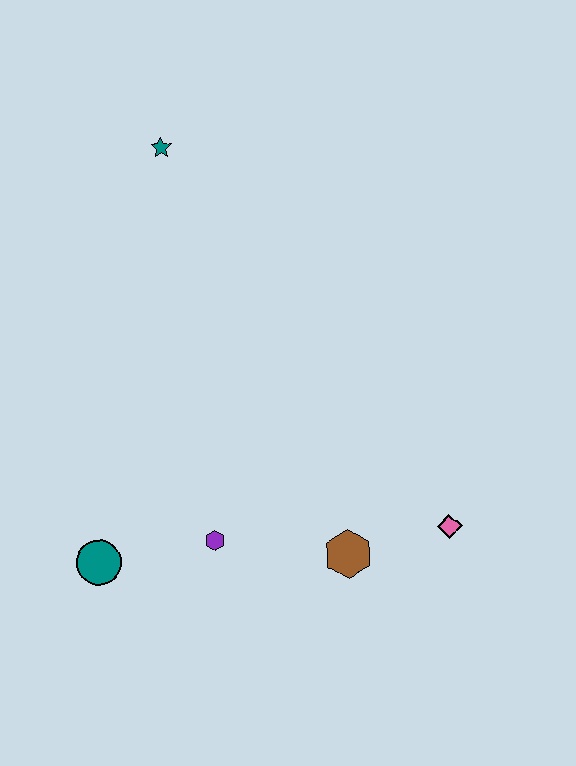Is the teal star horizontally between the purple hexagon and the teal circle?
Yes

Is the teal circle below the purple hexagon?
Yes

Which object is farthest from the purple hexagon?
The teal star is farthest from the purple hexagon.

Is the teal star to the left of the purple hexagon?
Yes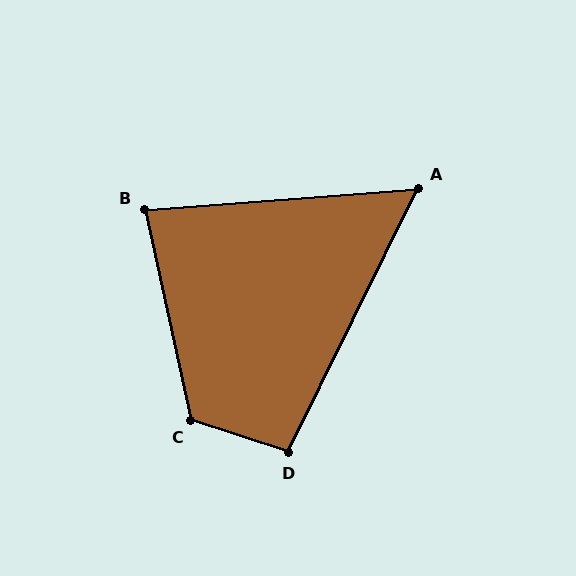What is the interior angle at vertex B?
Approximately 82 degrees (acute).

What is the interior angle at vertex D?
Approximately 98 degrees (obtuse).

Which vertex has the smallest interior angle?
A, at approximately 59 degrees.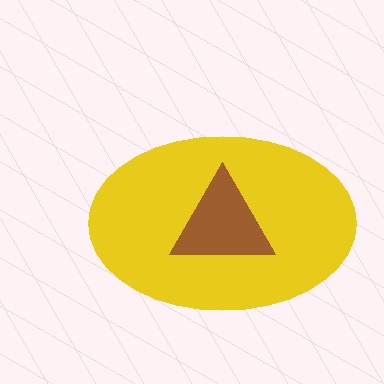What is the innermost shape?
The brown triangle.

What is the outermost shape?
The yellow ellipse.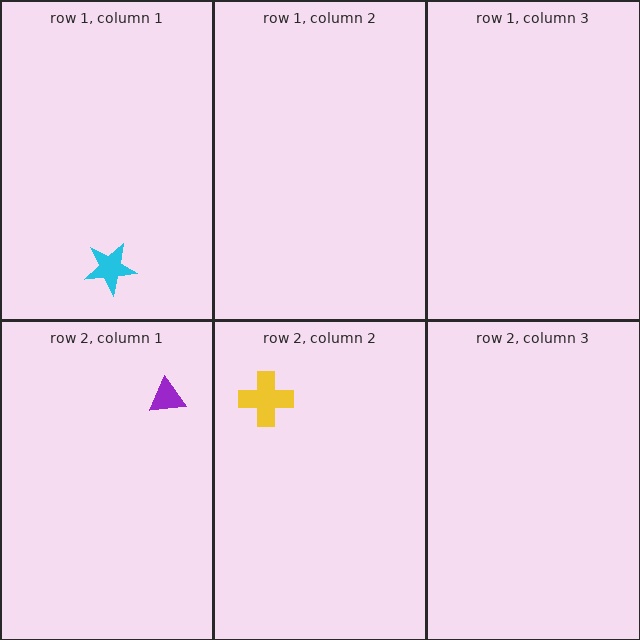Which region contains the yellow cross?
The row 2, column 2 region.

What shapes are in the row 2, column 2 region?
The yellow cross.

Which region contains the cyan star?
The row 1, column 1 region.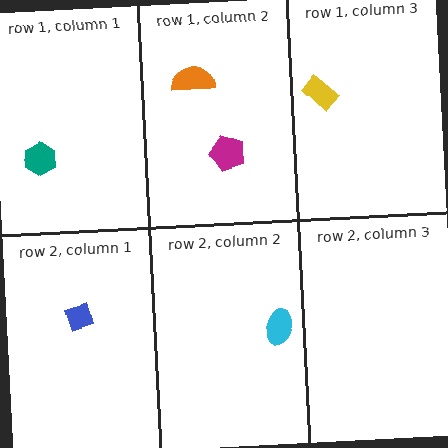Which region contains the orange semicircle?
The row 1, column 2 region.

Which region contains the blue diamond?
The row 2, column 1 region.